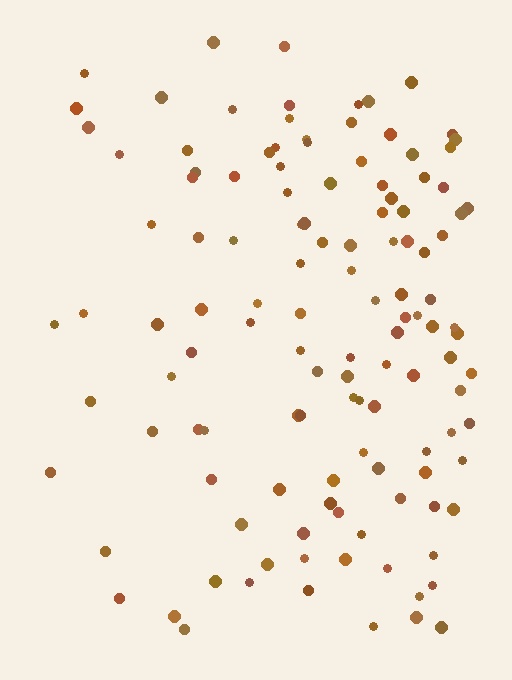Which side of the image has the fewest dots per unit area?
The left.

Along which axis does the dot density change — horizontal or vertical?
Horizontal.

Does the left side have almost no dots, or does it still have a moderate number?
Still a moderate number, just noticeably fewer than the right.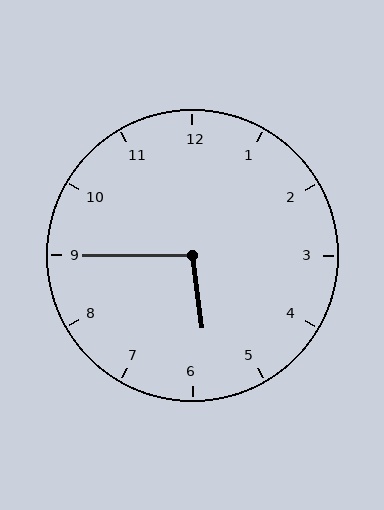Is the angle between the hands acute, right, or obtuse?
It is obtuse.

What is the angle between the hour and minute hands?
Approximately 98 degrees.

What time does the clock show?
5:45.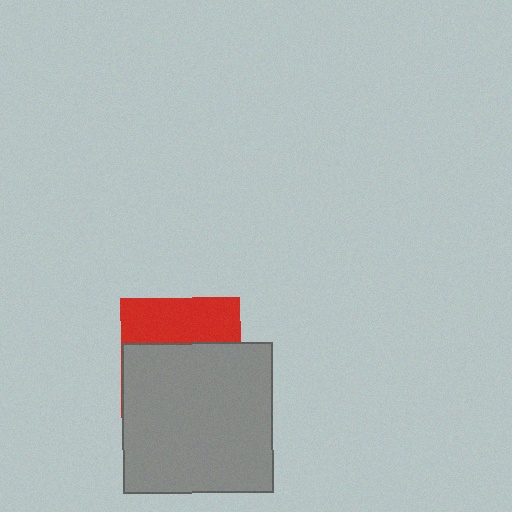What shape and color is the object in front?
The object in front is a gray square.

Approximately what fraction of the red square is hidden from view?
Roughly 62% of the red square is hidden behind the gray square.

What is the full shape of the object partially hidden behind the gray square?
The partially hidden object is a red square.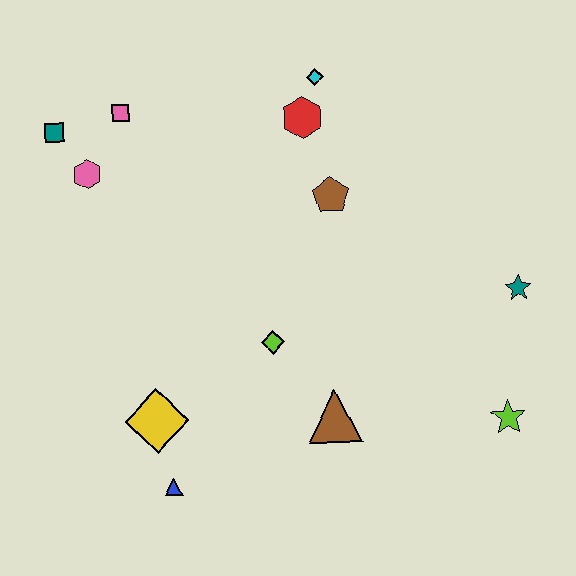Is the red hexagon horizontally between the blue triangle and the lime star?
Yes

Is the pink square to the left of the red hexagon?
Yes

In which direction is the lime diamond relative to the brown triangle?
The lime diamond is above the brown triangle.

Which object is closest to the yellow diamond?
The blue triangle is closest to the yellow diamond.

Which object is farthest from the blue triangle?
The cyan diamond is farthest from the blue triangle.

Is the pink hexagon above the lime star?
Yes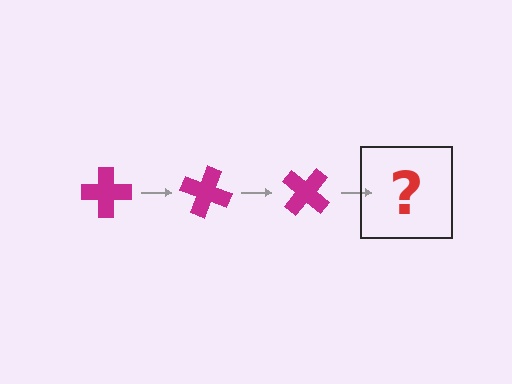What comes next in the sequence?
The next element should be a magenta cross rotated 60 degrees.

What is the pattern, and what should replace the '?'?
The pattern is that the cross rotates 20 degrees each step. The '?' should be a magenta cross rotated 60 degrees.